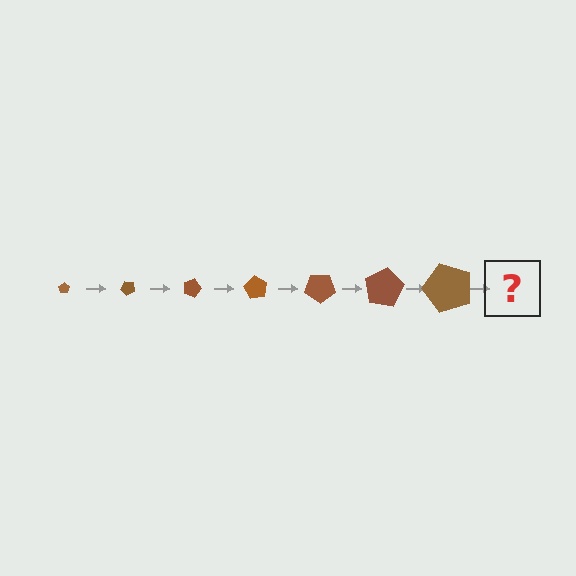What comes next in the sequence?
The next element should be a pentagon, larger than the previous one and rotated 315 degrees from the start.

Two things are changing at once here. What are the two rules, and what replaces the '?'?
The two rules are that the pentagon grows larger each step and it rotates 45 degrees each step. The '?' should be a pentagon, larger than the previous one and rotated 315 degrees from the start.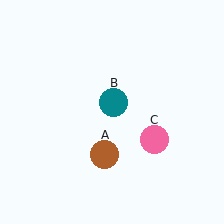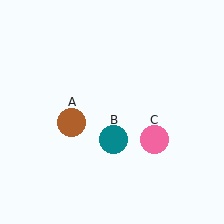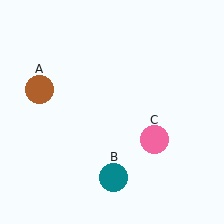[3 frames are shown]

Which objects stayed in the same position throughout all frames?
Pink circle (object C) remained stationary.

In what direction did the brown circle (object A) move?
The brown circle (object A) moved up and to the left.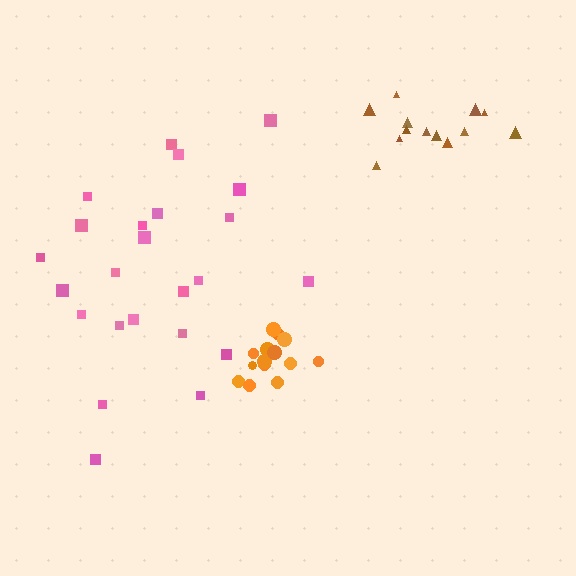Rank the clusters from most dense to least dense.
orange, brown, pink.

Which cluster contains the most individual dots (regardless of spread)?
Pink (24).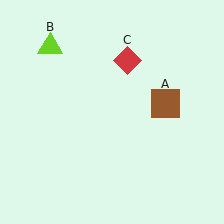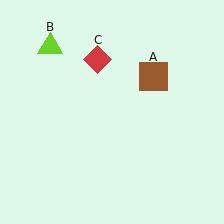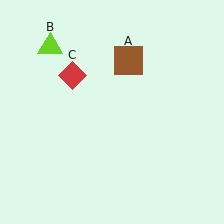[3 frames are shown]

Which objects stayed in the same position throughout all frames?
Lime triangle (object B) remained stationary.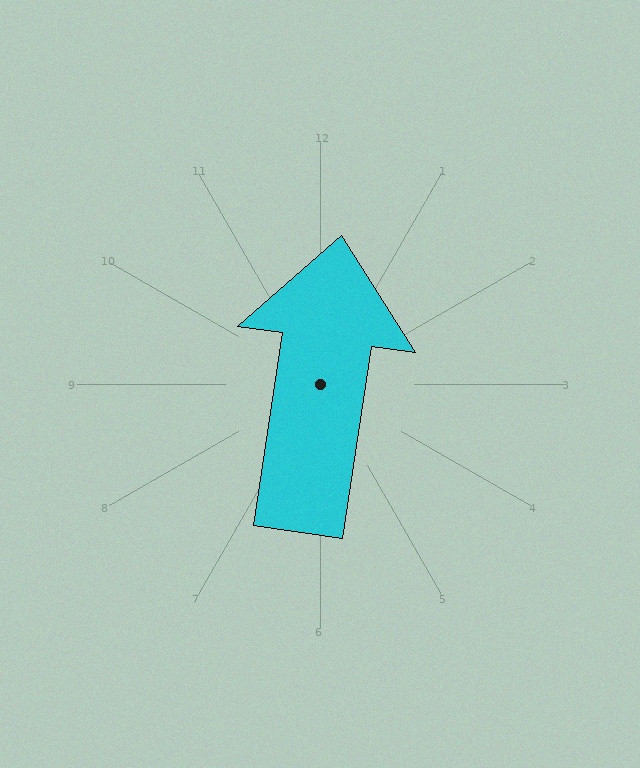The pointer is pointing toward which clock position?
Roughly 12 o'clock.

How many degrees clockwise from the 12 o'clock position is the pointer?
Approximately 8 degrees.